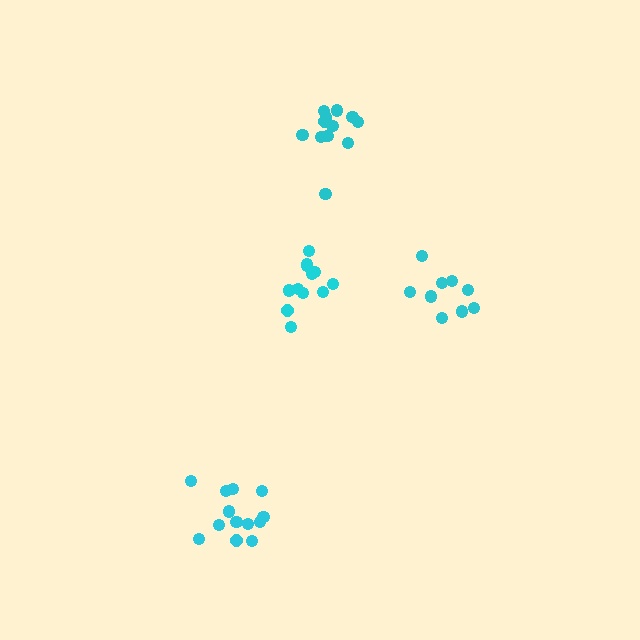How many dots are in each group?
Group 1: 12 dots, Group 2: 12 dots, Group 3: 13 dots, Group 4: 10 dots (47 total).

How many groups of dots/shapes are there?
There are 4 groups.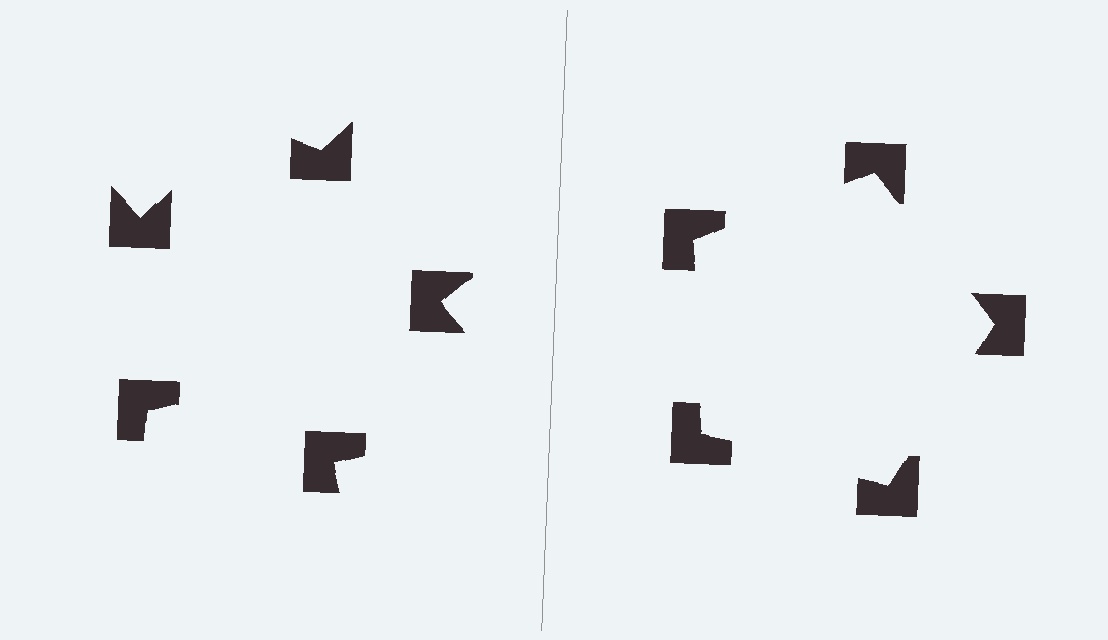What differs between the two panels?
The notched squares are positioned identically on both sides; only the wedge orientations differ. On the right they align to a pentagon; on the left they are misaligned.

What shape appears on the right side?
An illusory pentagon.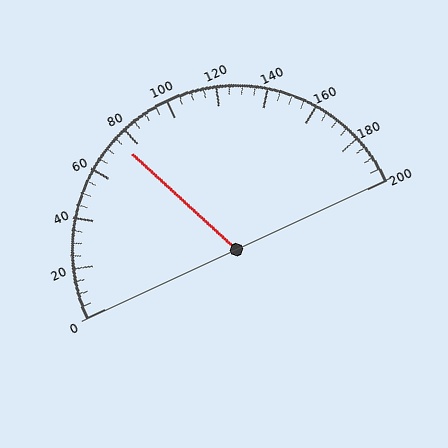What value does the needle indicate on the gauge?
The needle indicates approximately 75.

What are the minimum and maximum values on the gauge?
The gauge ranges from 0 to 200.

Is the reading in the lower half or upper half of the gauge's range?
The reading is in the lower half of the range (0 to 200).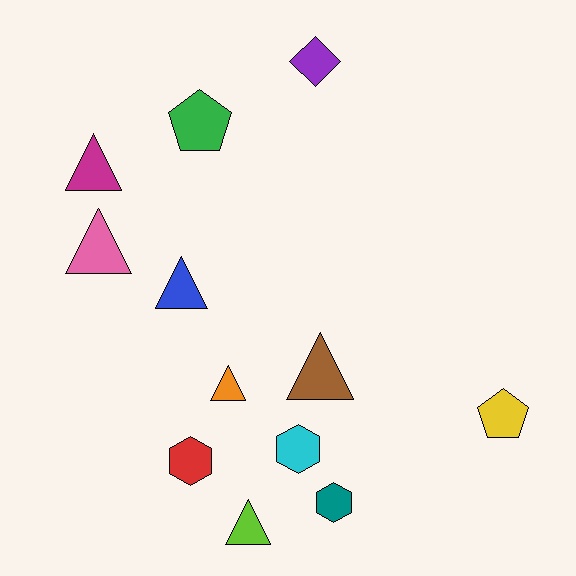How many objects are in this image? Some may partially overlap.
There are 12 objects.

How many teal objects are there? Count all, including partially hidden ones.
There is 1 teal object.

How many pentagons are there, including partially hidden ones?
There are 2 pentagons.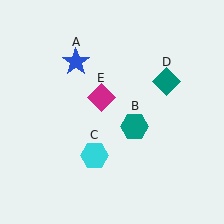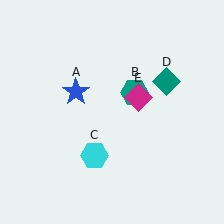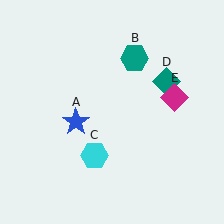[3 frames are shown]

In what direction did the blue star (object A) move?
The blue star (object A) moved down.